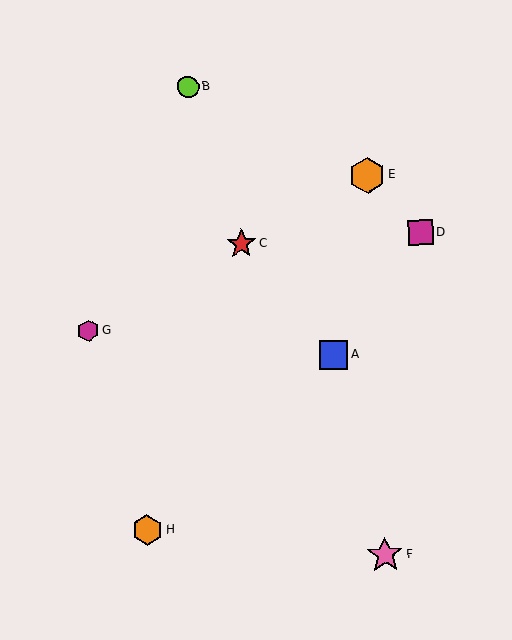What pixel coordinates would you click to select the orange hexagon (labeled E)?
Click at (367, 175) to select the orange hexagon E.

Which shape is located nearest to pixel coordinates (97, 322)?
The magenta hexagon (labeled G) at (88, 331) is nearest to that location.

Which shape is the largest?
The pink star (labeled F) is the largest.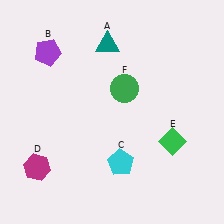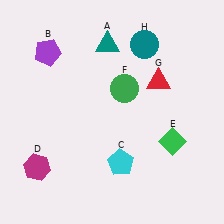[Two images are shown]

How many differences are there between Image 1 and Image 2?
There are 2 differences between the two images.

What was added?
A red triangle (G), a teal circle (H) were added in Image 2.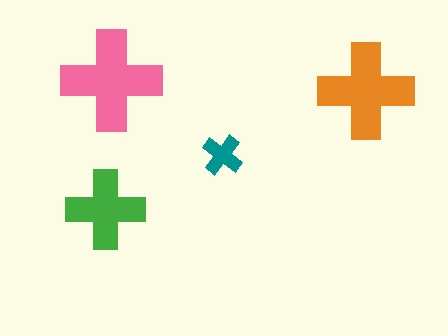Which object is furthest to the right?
The orange cross is rightmost.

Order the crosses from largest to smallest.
the pink one, the orange one, the green one, the teal one.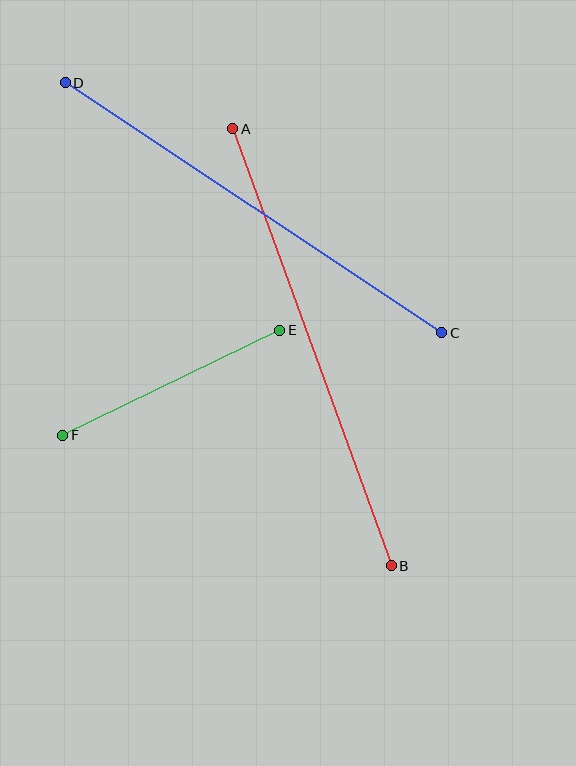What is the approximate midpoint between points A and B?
The midpoint is at approximately (312, 347) pixels.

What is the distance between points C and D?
The distance is approximately 452 pixels.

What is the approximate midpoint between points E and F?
The midpoint is at approximately (171, 383) pixels.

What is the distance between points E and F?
The distance is approximately 241 pixels.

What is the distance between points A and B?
The distance is approximately 465 pixels.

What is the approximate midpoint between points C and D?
The midpoint is at approximately (254, 208) pixels.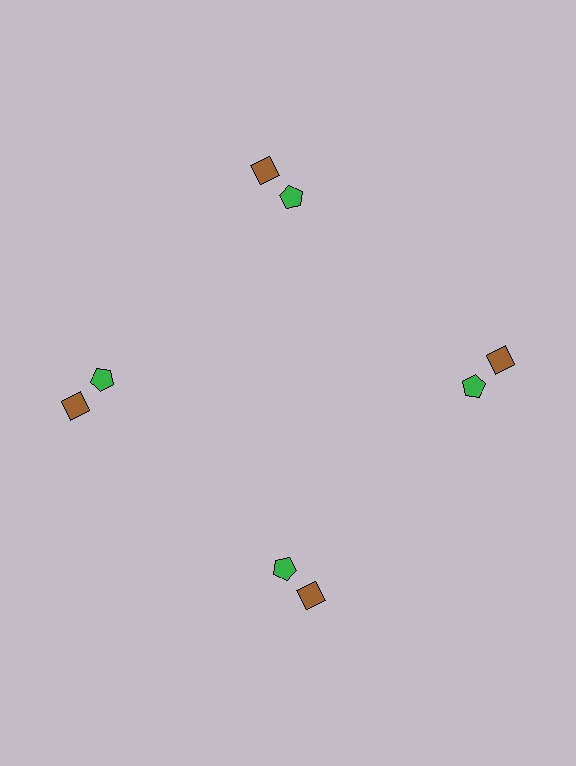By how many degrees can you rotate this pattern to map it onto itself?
The pattern maps onto itself every 90 degrees of rotation.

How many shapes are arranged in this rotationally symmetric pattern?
There are 8 shapes, arranged in 4 groups of 2.